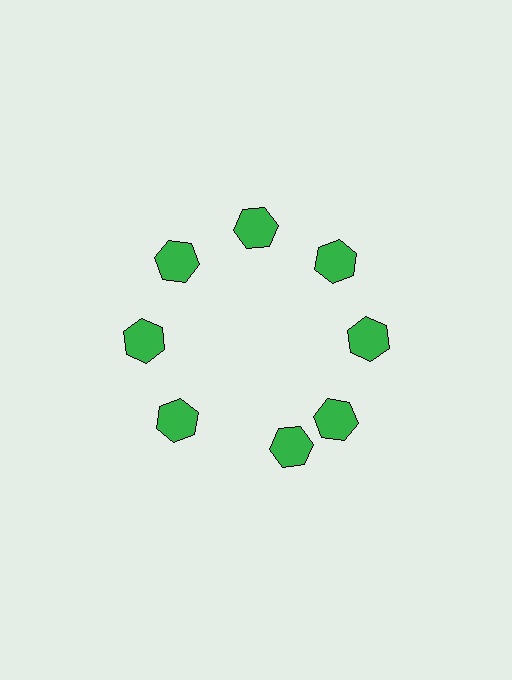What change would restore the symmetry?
The symmetry would be restored by rotating it back into even spacing with its neighbors so that all 8 hexagons sit at equal angles and equal distance from the center.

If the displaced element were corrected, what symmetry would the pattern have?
It would have 8-fold rotational symmetry — the pattern would map onto itself every 45 degrees.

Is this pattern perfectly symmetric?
No. The 8 green hexagons are arranged in a ring, but one element near the 6 o'clock position is rotated out of alignment along the ring, breaking the 8-fold rotational symmetry.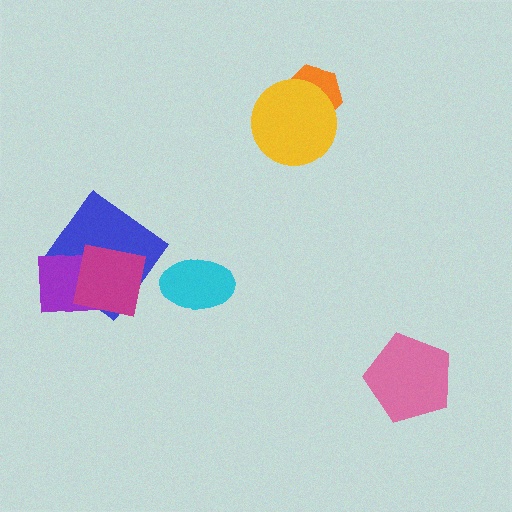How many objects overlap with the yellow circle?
1 object overlaps with the yellow circle.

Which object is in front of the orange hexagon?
The yellow circle is in front of the orange hexagon.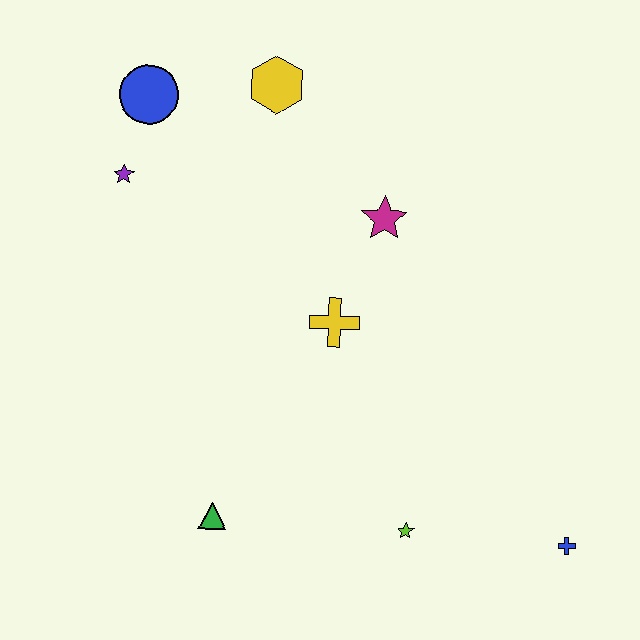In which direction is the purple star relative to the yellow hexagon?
The purple star is to the left of the yellow hexagon.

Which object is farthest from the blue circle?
The blue cross is farthest from the blue circle.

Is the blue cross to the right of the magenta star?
Yes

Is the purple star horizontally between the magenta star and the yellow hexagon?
No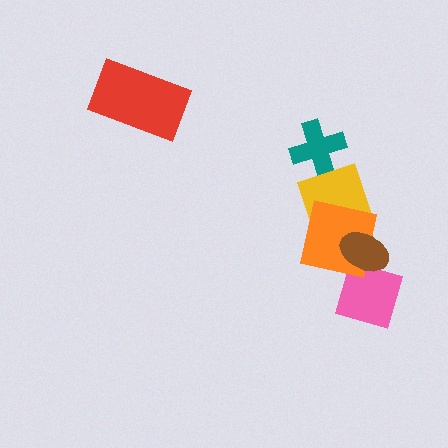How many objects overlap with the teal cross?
0 objects overlap with the teal cross.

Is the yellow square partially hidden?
Yes, it is partially covered by another shape.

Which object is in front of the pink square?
The brown ellipse is in front of the pink square.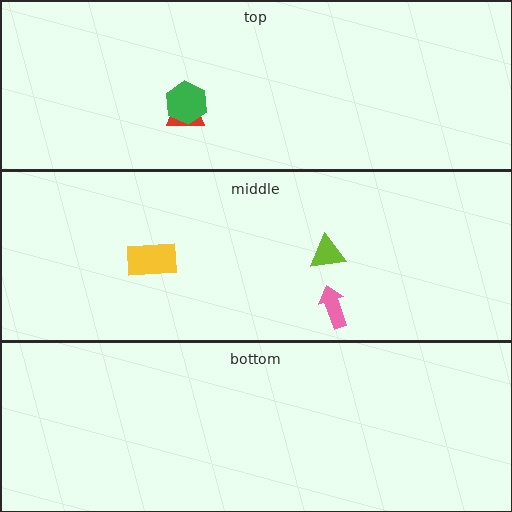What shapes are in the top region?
The red trapezoid, the green hexagon.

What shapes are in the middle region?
The yellow rectangle, the pink arrow, the lime triangle.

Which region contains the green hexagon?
The top region.